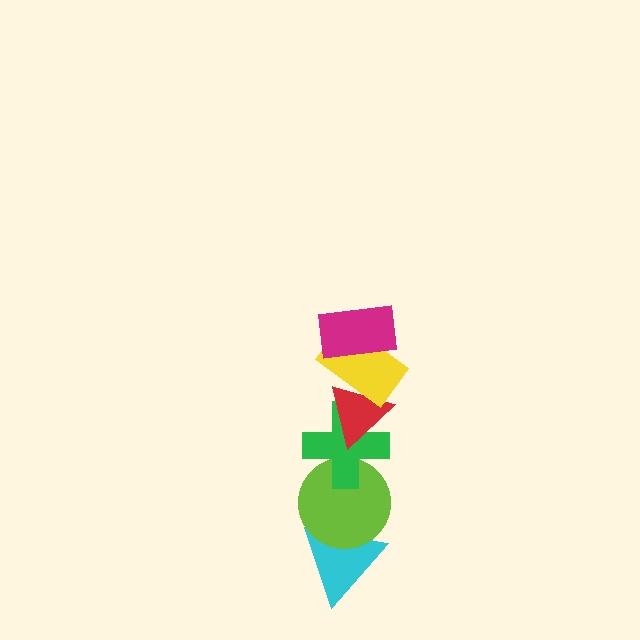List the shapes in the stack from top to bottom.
From top to bottom: the magenta rectangle, the yellow rectangle, the red triangle, the green cross, the lime circle, the cyan triangle.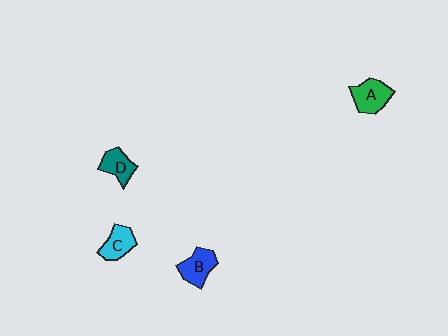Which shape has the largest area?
Shape A (green).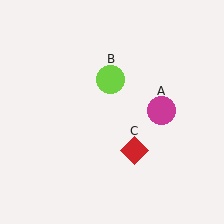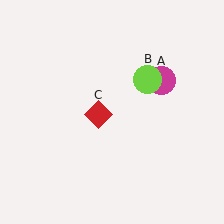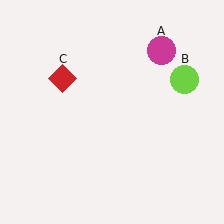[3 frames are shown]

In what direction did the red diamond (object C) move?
The red diamond (object C) moved up and to the left.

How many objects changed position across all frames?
3 objects changed position: magenta circle (object A), lime circle (object B), red diamond (object C).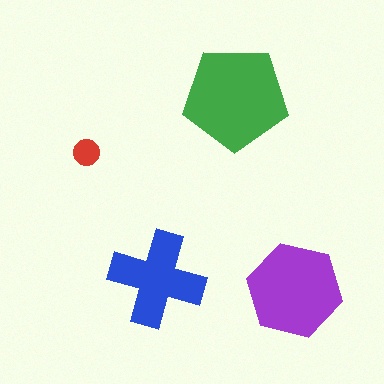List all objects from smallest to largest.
The red circle, the blue cross, the purple hexagon, the green pentagon.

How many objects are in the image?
There are 4 objects in the image.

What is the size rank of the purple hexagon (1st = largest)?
2nd.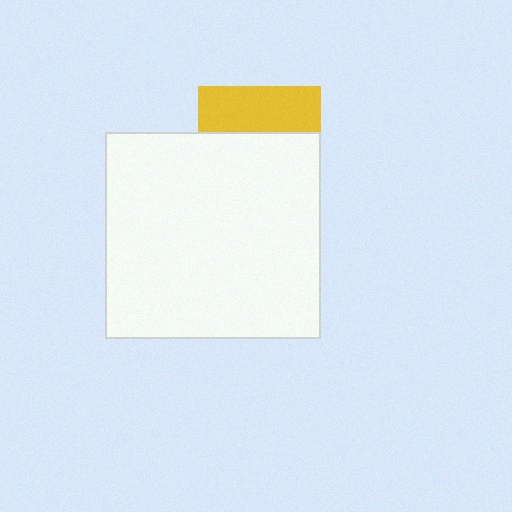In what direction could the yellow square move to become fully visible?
The yellow square could move up. That would shift it out from behind the white rectangle entirely.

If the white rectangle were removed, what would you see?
You would see the complete yellow square.